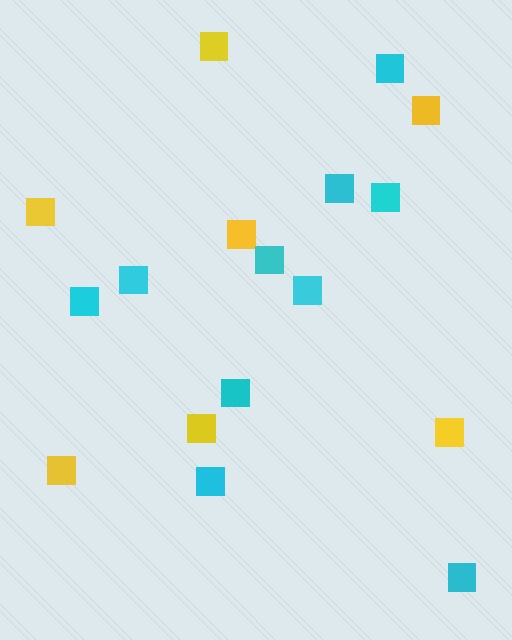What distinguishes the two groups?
There are 2 groups: one group of yellow squares (7) and one group of cyan squares (10).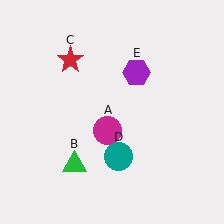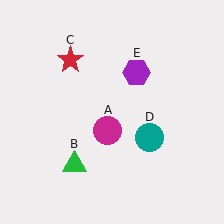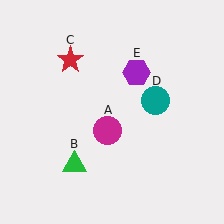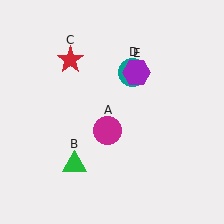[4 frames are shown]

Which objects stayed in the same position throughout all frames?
Magenta circle (object A) and green triangle (object B) and red star (object C) and purple hexagon (object E) remained stationary.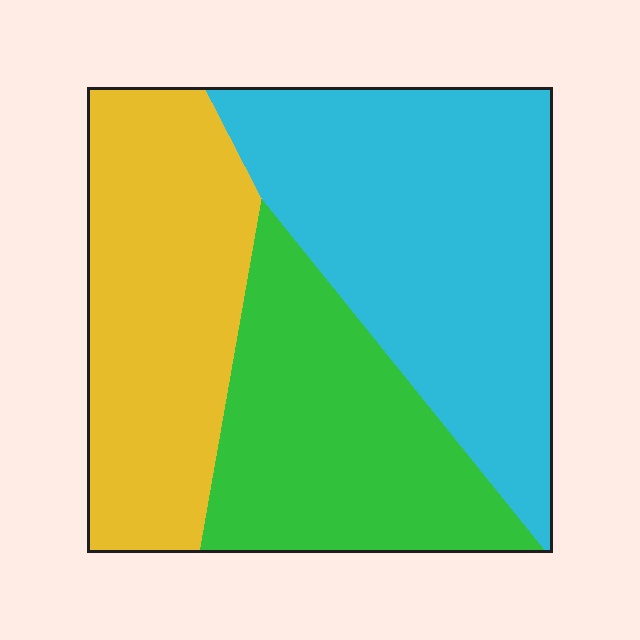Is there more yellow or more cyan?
Cyan.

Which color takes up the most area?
Cyan, at roughly 40%.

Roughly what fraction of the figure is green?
Green takes up between a quarter and a half of the figure.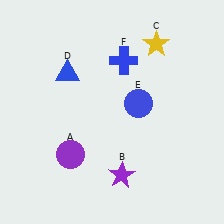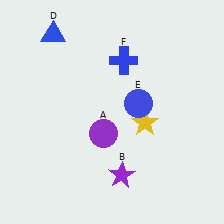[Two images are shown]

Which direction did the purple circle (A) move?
The purple circle (A) moved right.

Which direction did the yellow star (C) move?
The yellow star (C) moved down.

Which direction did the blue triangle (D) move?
The blue triangle (D) moved up.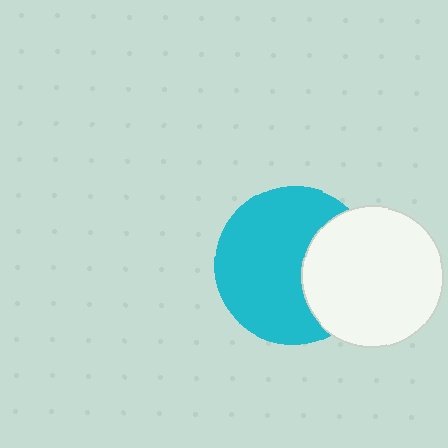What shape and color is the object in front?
The object in front is a white circle.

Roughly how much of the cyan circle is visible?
Most of it is visible (roughly 68%).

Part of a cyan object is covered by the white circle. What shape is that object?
It is a circle.